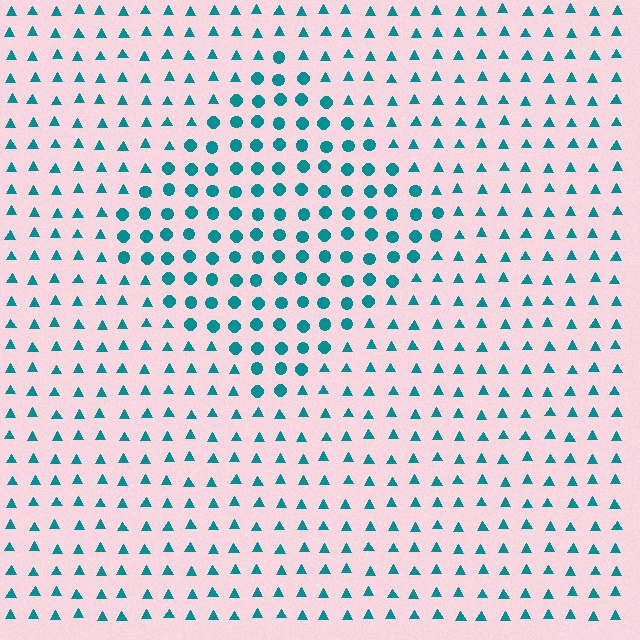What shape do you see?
I see a diamond.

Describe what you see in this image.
The image is filled with small teal elements arranged in a uniform grid. A diamond-shaped region contains circles, while the surrounding area contains triangles. The boundary is defined purely by the change in element shape.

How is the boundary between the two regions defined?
The boundary is defined by a change in element shape: circles inside vs. triangles outside. All elements share the same color and spacing.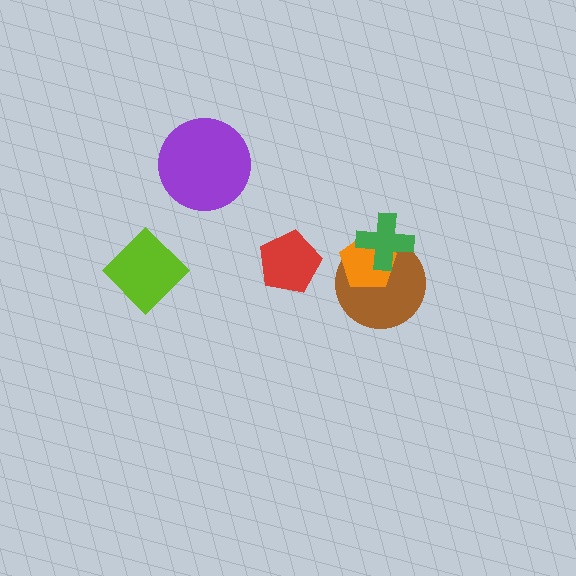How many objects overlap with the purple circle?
0 objects overlap with the purple circle.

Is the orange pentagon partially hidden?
Yes, it is partially covered by another shape.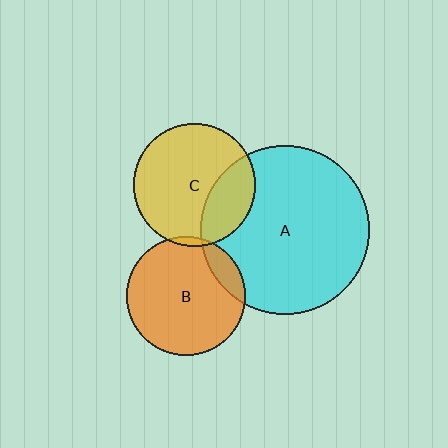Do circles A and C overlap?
Yes.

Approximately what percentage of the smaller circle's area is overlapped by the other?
Approximately 25%.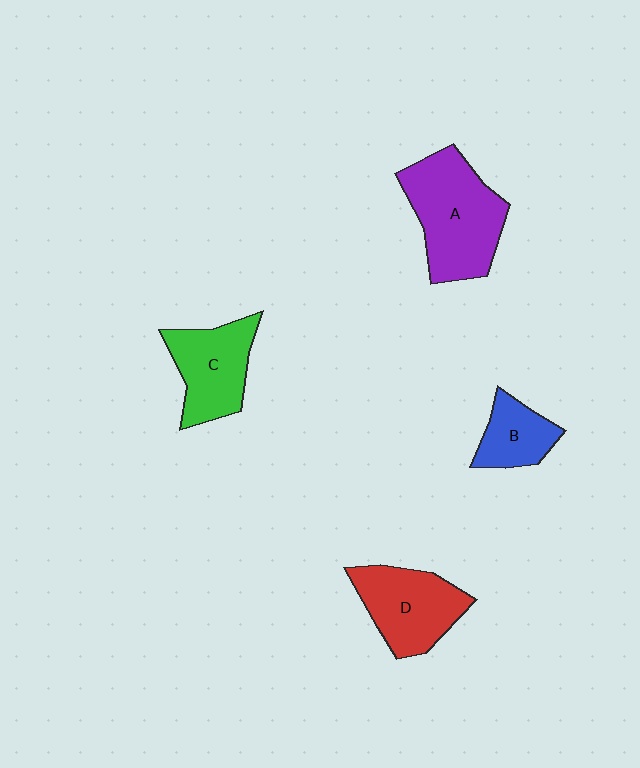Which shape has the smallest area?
Shape B (blue).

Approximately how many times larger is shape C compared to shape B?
Approximately 1.5 times.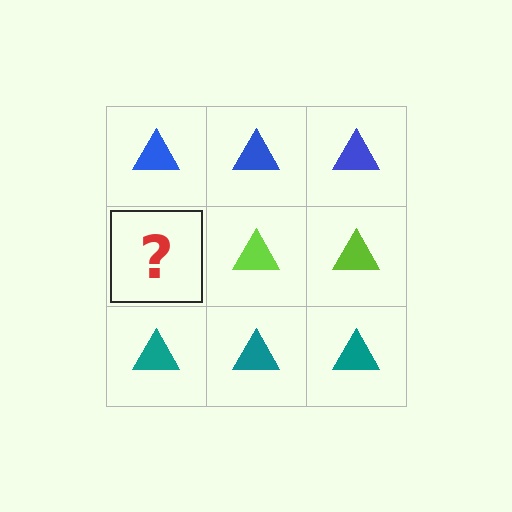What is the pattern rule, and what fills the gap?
The rule is that each row has a consistent color. The gap should be filled with a lime triangle.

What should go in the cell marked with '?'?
The missing cell should contain a lime triangle.